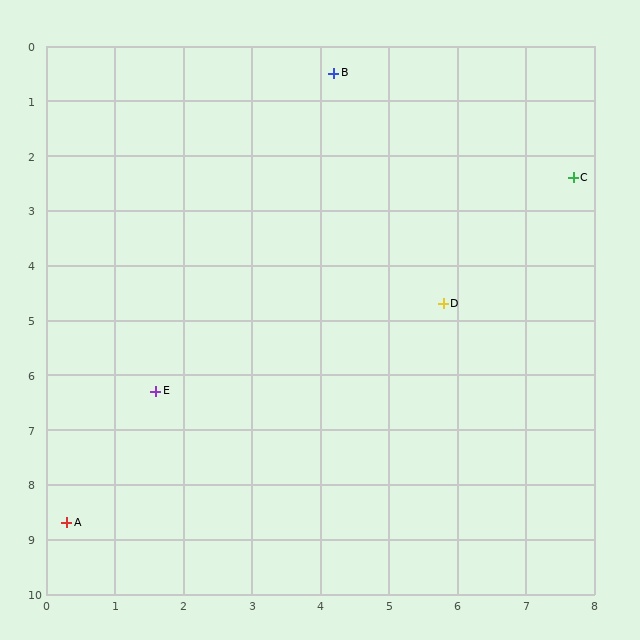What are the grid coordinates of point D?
Point D is at approximately (5.8, 4.7).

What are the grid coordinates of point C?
Point C is at approximately (7.7, 2.4).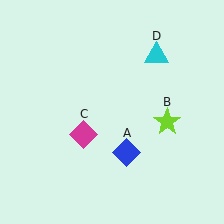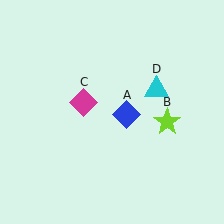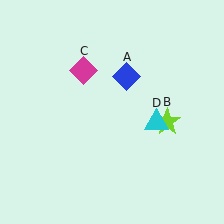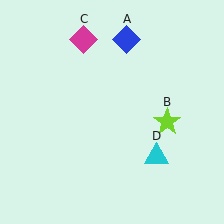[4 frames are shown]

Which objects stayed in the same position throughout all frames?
Lime star (object B) remained stationary.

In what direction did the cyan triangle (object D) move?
The cyan triangle (object D) moved down.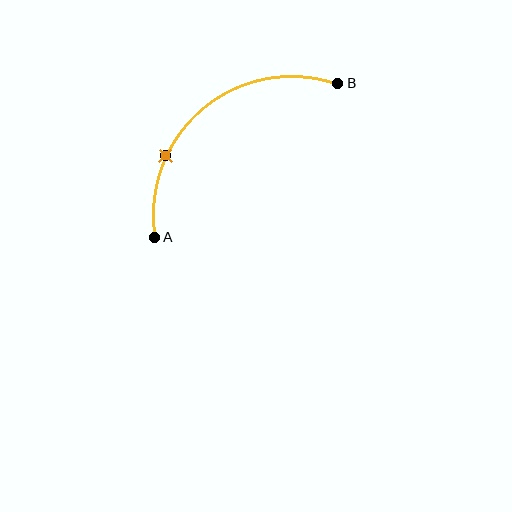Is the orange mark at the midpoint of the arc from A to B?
No. The orange mark lies on the arc but is closer to endpoint A. The arc midpoint would be at the point on the curve equidistant along the arc from both A and B.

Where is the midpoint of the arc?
The arc midpoint is the point on the curve farthest from the straight line joining A and B. It sits above and to the left of that line.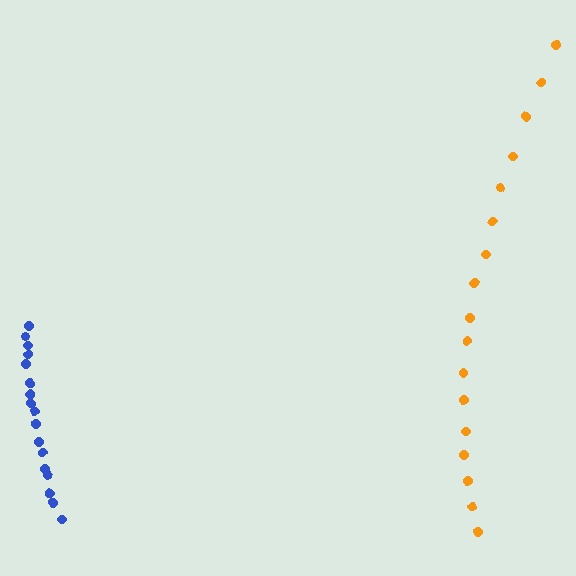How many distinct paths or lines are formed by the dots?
There are 2 distinct paths.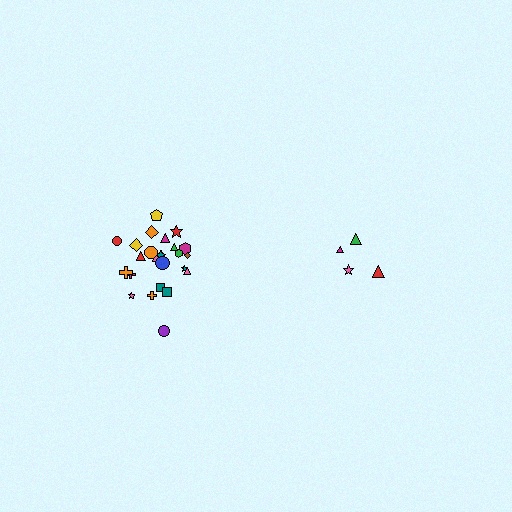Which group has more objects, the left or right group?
The left group.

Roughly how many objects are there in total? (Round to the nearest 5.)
Roughly 30 objects in total.